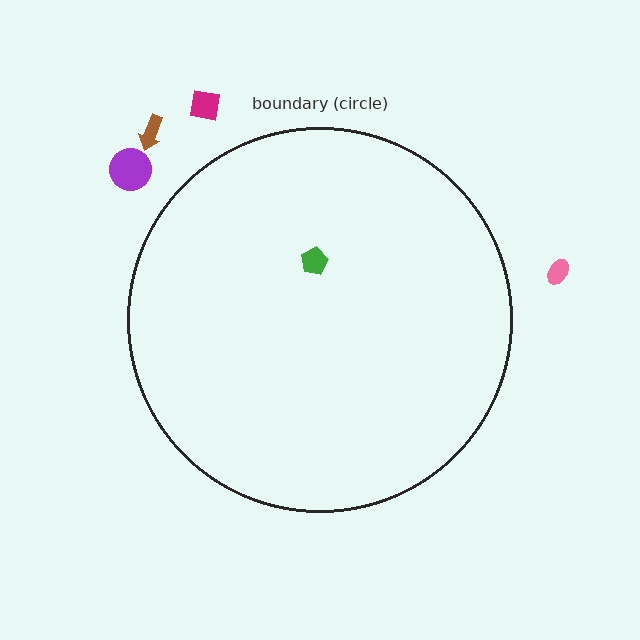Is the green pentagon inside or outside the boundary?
Inside.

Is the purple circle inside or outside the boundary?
Outside.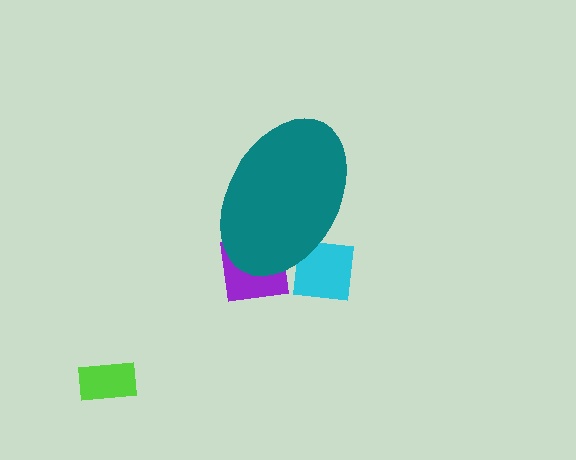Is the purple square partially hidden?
Yes, the purple square is partially hidden behind the teal ellipse.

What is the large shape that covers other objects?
A teal ellipse.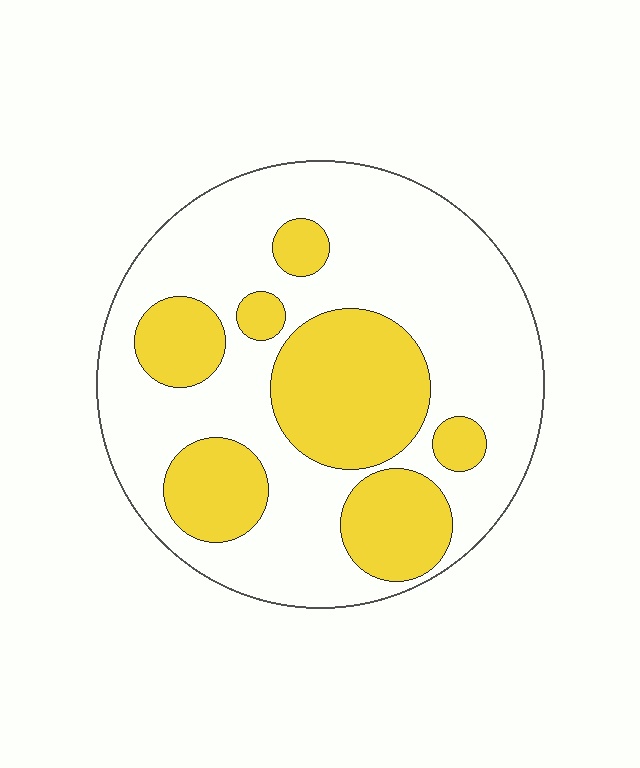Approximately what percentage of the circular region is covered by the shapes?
Approximately 35%.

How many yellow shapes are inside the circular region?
7.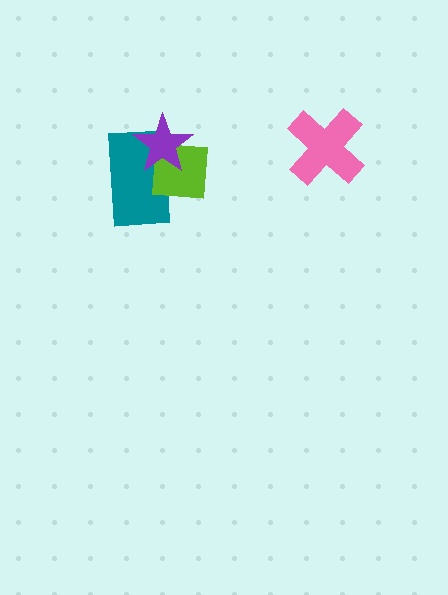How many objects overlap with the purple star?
2 objects overlap with the purple star.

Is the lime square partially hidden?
Yes, it is partially covered by another shape.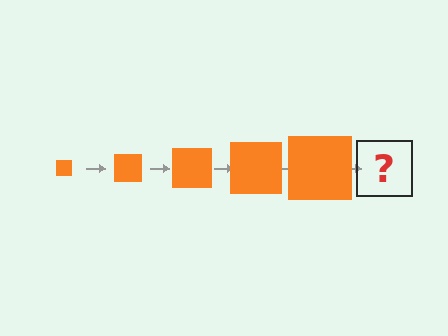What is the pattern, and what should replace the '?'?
The pattern is that the square gets progressively larger each step. The '?' should be an orange square, larger than the previous one.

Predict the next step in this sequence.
The next step is an orange square, larger than the previous one.